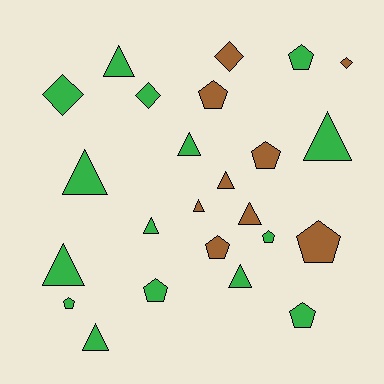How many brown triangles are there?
There are 3 brown triangles.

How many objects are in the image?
There are 24 objects.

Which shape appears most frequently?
Triangle, with 11 objects.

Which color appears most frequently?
Green, with 15 objects.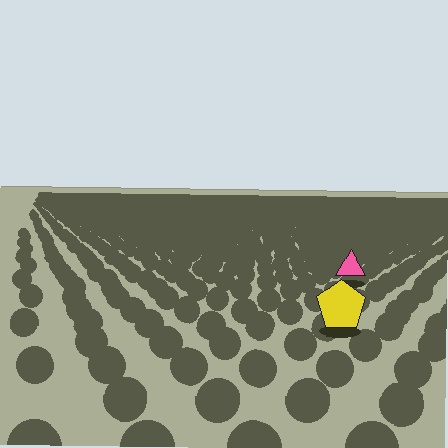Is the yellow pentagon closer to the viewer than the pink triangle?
Yes. The yellow pentagon is closer — you can tell from the texture gradient: the ground texture is coarser near it.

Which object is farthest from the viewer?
The pink triangle is farthest from the viewer. It appears smaller and the ground texture around it is denser.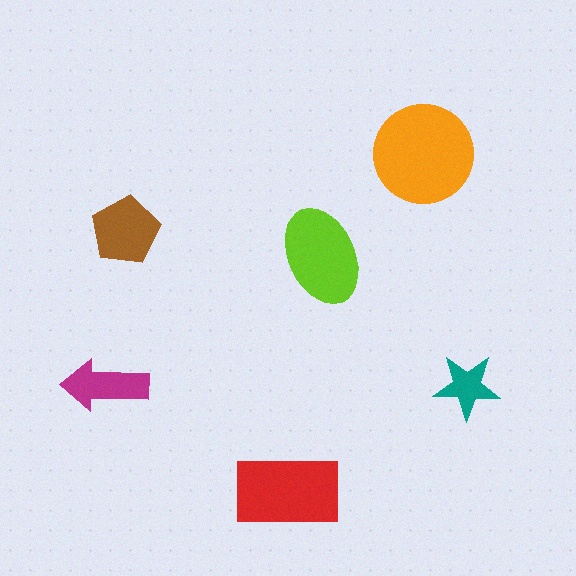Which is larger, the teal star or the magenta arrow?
The magenta arrow.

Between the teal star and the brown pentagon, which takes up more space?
The brown pentagon.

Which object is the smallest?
The teal star.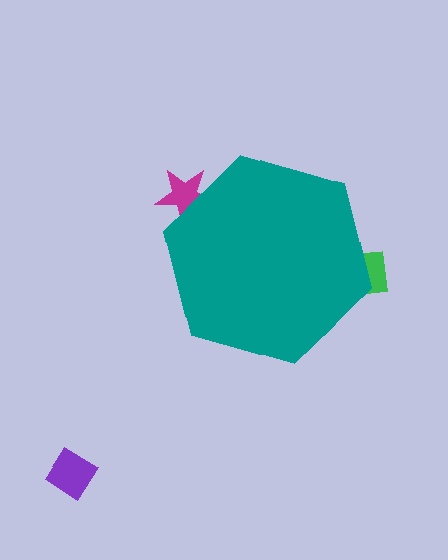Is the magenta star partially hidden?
Yes, the magenta star is partially hidden behind the teal hexagon.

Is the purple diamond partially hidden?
No, the purple diamond is fully visible.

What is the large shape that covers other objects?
A teal hexagon.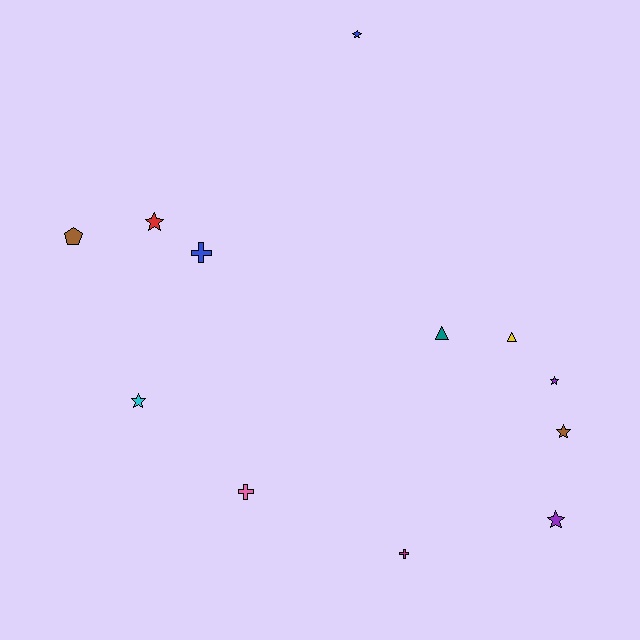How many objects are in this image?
There are 12 objects.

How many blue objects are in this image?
There are 2 blue objects.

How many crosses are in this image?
There are 3 crosses.